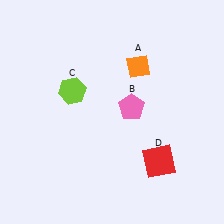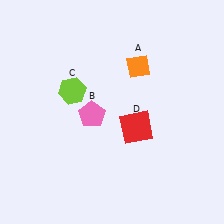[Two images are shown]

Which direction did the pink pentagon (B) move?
The pink pentagon (B) moved left.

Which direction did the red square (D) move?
The red square (D) moved up.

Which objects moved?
The objects that moved are: the pink pentagon (B), the red square (D).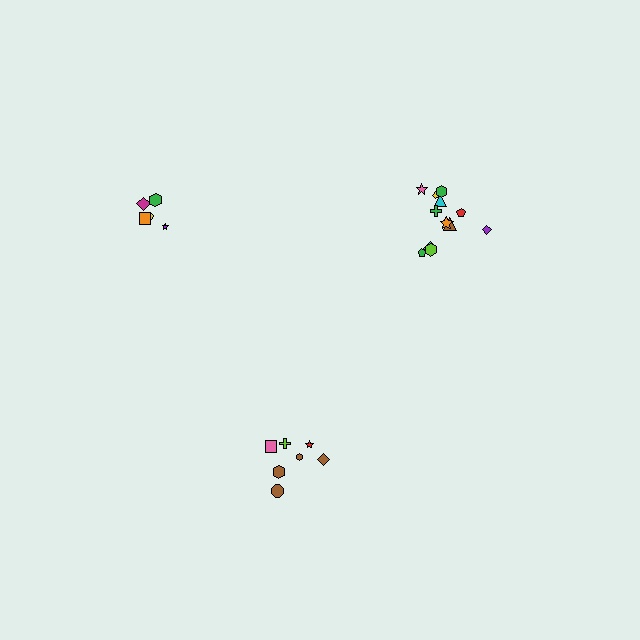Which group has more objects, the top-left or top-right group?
The top-right group.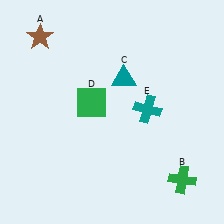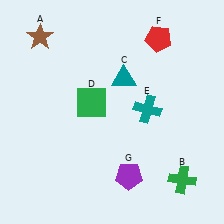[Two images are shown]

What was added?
A red pentagon (F), a purple pentagon (G) were added in Image 2.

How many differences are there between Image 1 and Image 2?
There are 2 differences between the two images.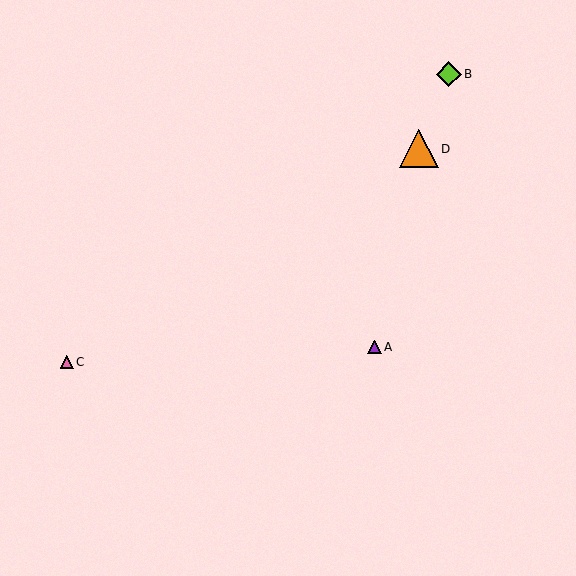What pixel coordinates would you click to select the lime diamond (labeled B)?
Click at (449, 74) to select the lime diamond B.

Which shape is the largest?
The orange triangle (labeled D) is the largest.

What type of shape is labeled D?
Shape D is an orange triangle.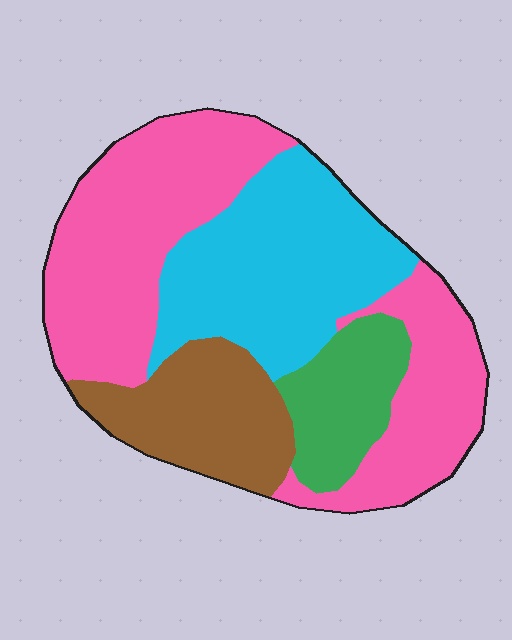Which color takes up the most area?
Pink, at roughly 45%.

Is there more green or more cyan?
Cyan.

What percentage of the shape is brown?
Brown covers around 15% of the shape.